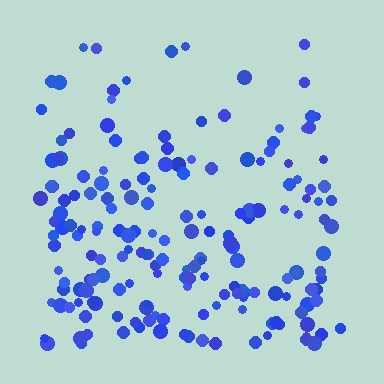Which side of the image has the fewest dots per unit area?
The top.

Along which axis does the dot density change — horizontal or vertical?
Vertical.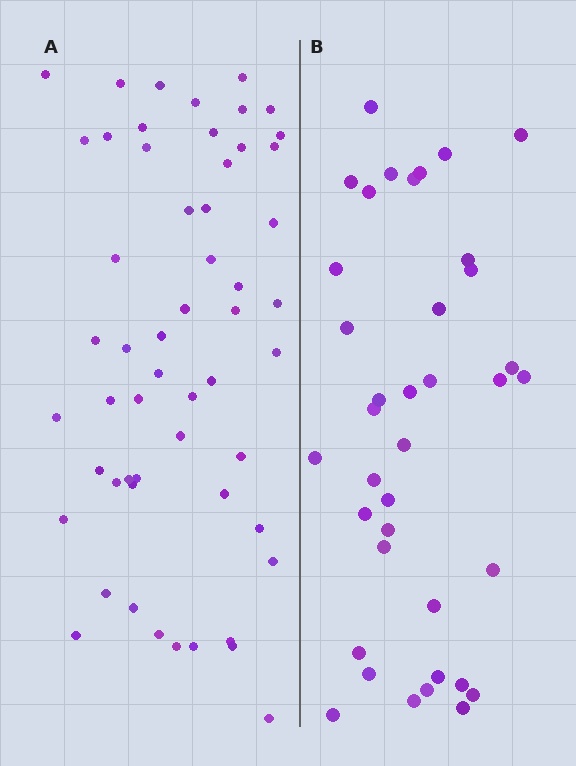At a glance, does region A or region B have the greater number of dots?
Region A (the left region) has more dots.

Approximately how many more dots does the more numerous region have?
Region A has approximately 15 more dots than region B.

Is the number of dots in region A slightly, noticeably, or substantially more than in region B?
Region A has noticeably more, but not dramatically so. The ratio is roughly 1.4 to 1.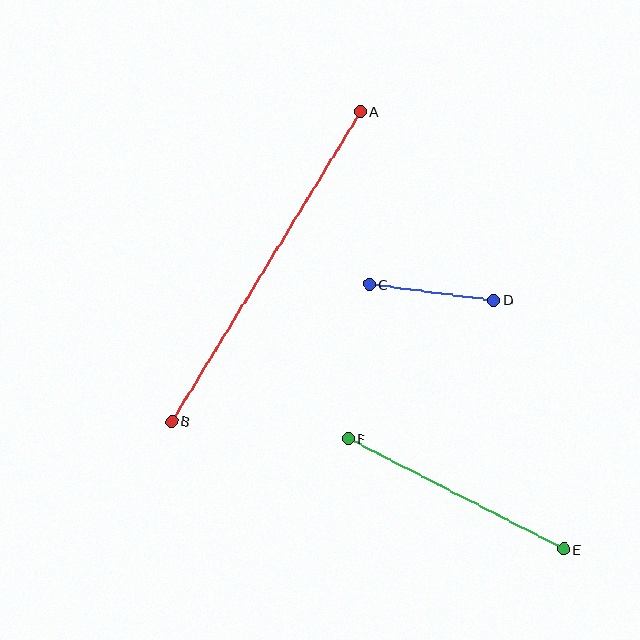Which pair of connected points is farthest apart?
Points A and B are farthest apart.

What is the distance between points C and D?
The distance is approximately 125 pixels.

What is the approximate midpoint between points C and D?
The midpoint is at approximately (431, 292) pixels.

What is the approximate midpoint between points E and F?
The midpoint is at approximately (456, 494) pixels.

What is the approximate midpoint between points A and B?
The midpoint is at approximately (266, 266) pixels.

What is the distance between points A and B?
The distance is approximately 363 pixels.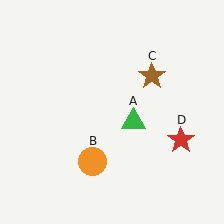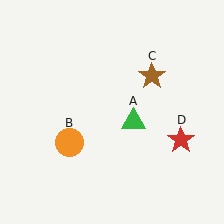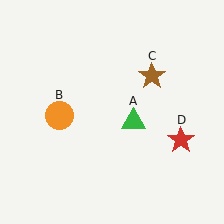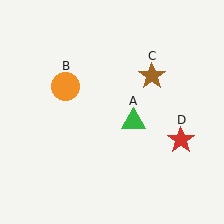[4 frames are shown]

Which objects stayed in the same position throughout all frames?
Green triangle (object A) and brown star (object C) and red star (object D) remained stationary.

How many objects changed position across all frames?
1 object changed position: orange circle (object B).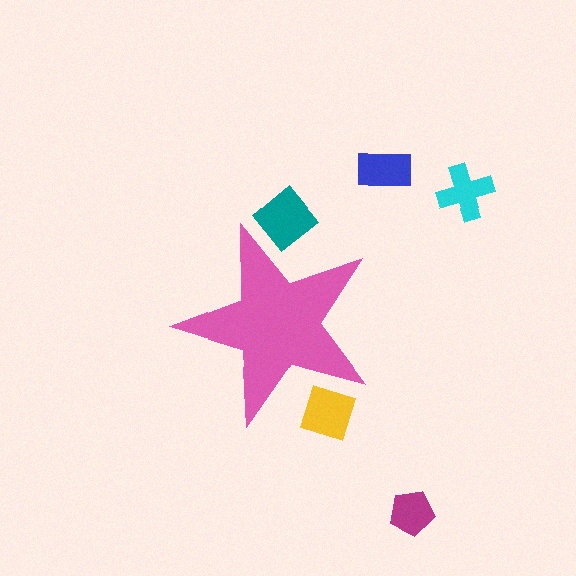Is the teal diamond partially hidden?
Yes, the teal diamond is partially hidden behind the pink star.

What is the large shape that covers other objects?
A pink star.